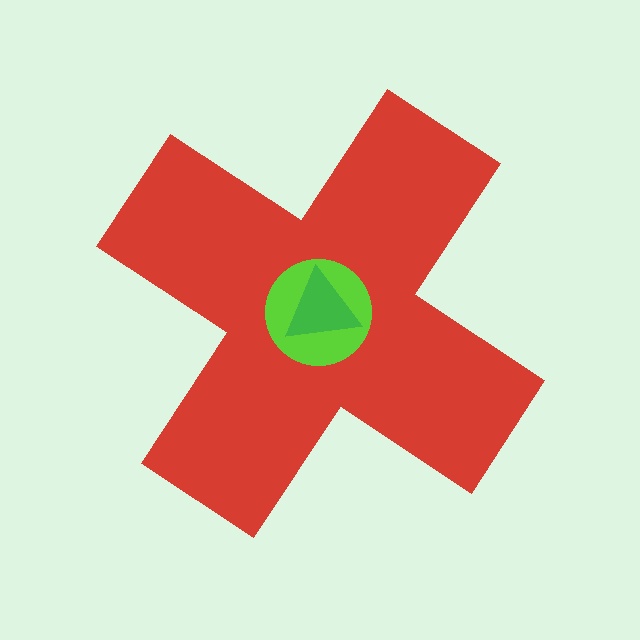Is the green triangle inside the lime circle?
Yes.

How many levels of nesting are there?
3.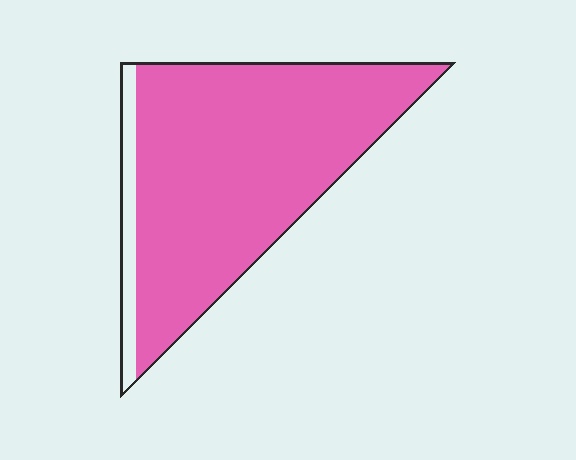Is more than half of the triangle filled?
Yes.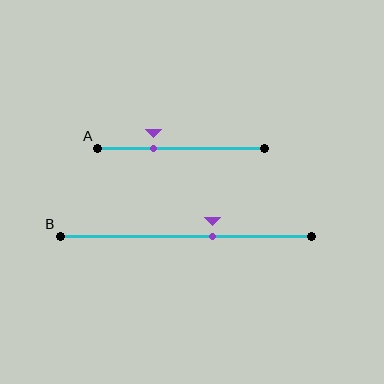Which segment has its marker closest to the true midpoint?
Segment B has its marker closest to the true midpoint.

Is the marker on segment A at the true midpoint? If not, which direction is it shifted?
No, the marker on segment A is shifted to the left by about 17% of the segment length.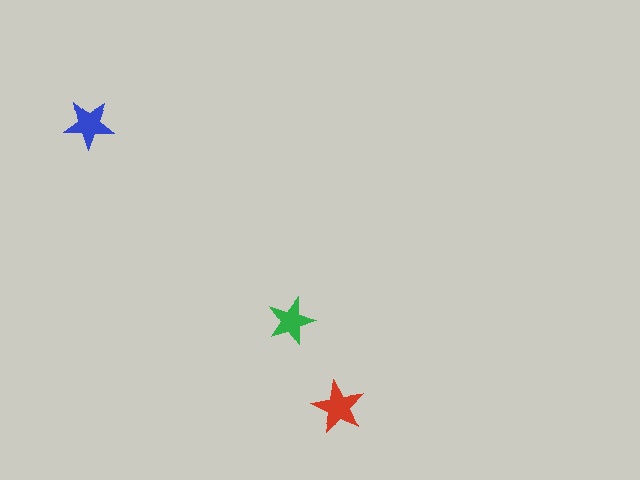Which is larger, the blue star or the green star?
The blue one.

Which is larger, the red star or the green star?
The red one.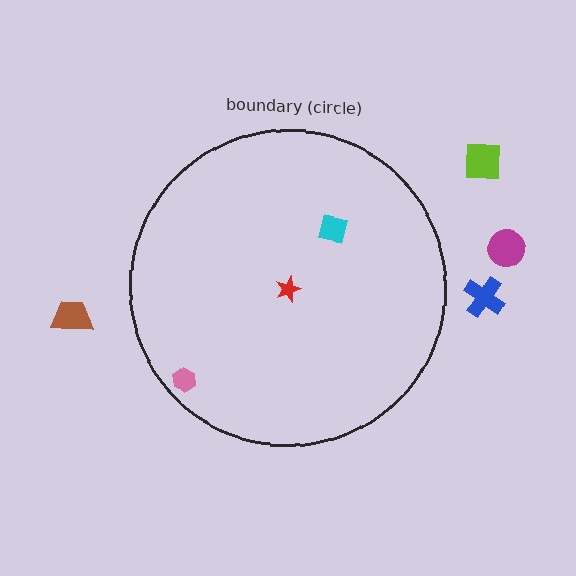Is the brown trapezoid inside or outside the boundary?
Outside.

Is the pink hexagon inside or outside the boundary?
Inside.